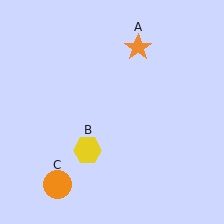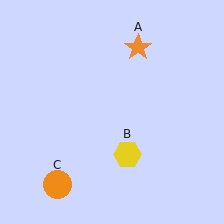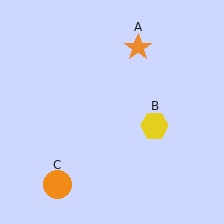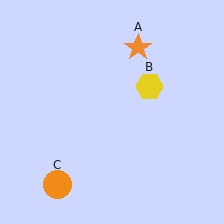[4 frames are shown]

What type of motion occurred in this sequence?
The yellow hexagon (object B) rotated counterclockwise around the center of the scene.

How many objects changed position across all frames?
1 object changed position: yellow hexagon (object B).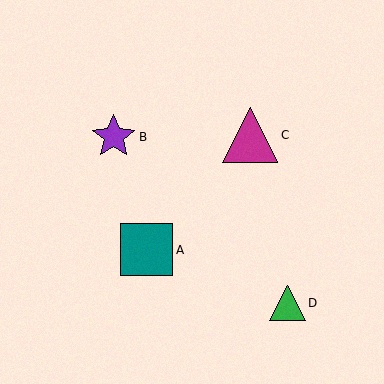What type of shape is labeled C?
Shape C is a magenta triangle.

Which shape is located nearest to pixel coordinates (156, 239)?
The teal square (labeled A) at (147, 250) is nearest to that location.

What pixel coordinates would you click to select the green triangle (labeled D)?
Click at (288, 303) to select the green triangle D.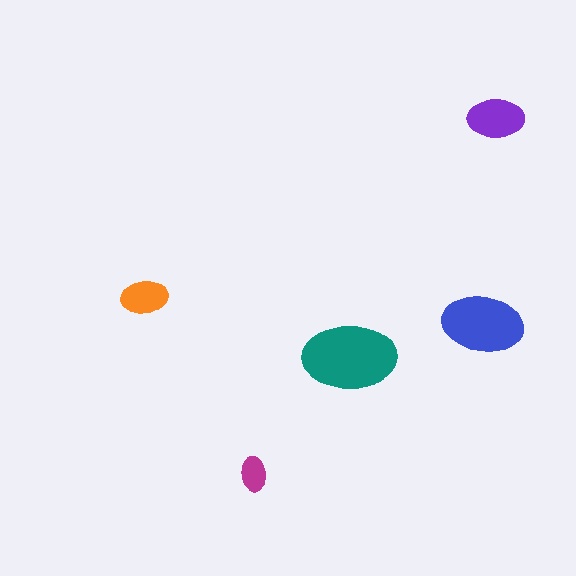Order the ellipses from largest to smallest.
the teal one, the blue one, the purple one, the orange one, the magenta one.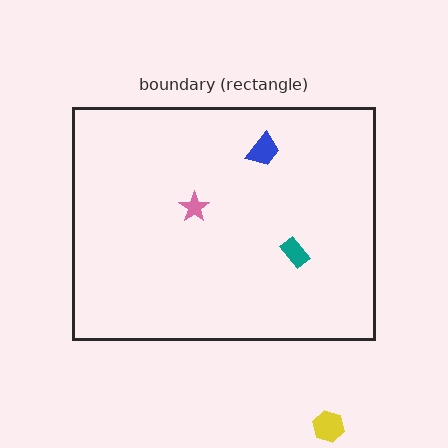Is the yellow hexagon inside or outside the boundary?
Outside.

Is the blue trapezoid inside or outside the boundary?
Inside.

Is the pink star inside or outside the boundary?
Inside.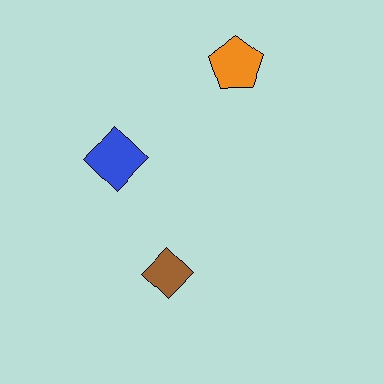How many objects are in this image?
There are 3 objects.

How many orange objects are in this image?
There is 1 orange object.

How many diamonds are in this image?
There are 2 diamonds.